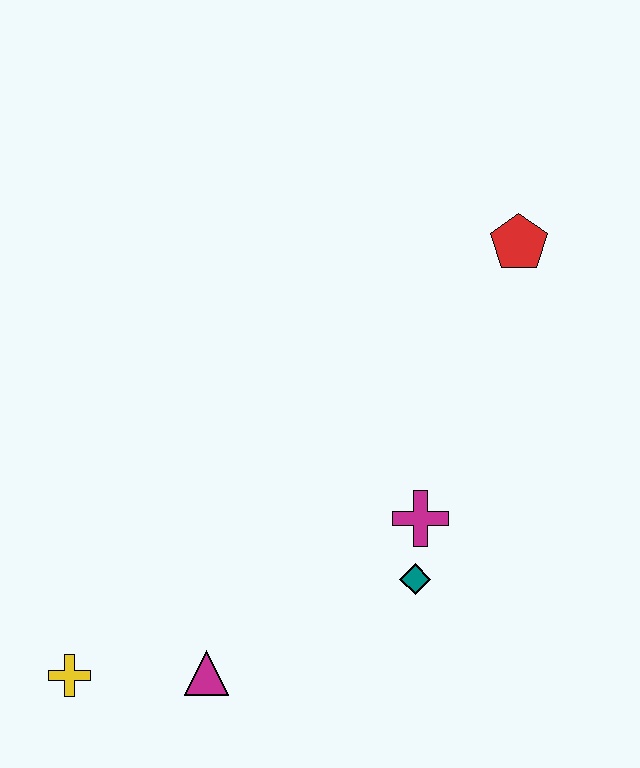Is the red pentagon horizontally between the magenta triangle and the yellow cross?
No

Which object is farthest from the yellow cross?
The red pentagon is farthest from the yellow cross.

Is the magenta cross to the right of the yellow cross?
Yes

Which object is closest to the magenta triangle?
The yellow cross is closest to the magenta triangle.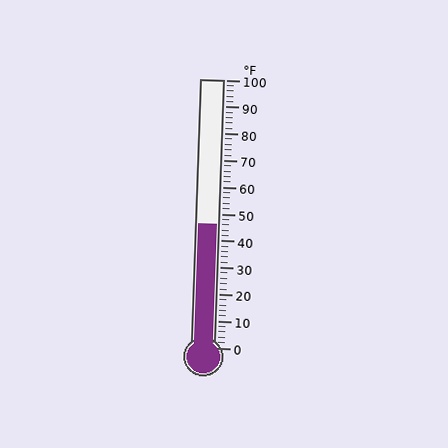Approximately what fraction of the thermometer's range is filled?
The thermometer is filled to approximately 45% of its range.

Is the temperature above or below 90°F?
The temperature is below 90°F.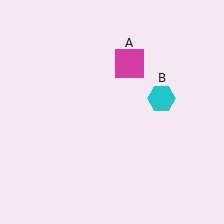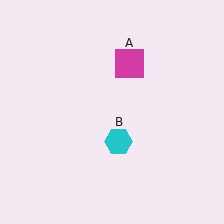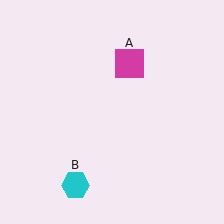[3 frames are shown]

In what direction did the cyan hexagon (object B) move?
The cyan hexagon (object B) moved down and to the left.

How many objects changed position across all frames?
1 object changed position: cyan hexagon (object B).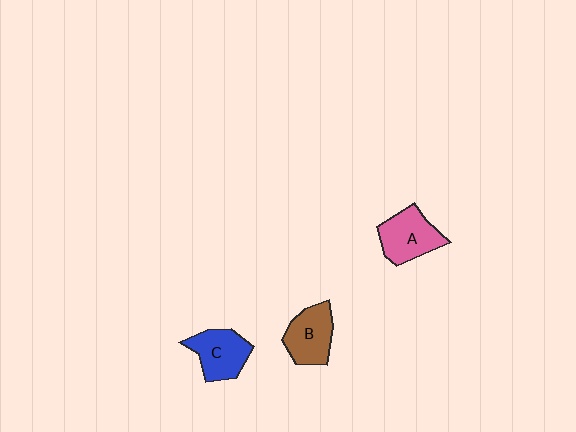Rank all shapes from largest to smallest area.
From largest to smallest: A (pink), C (blue), B (brown).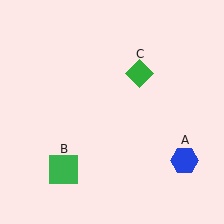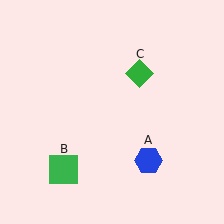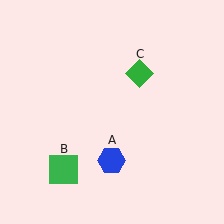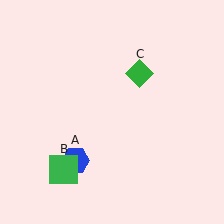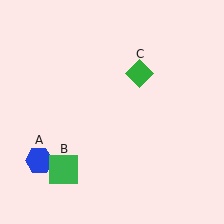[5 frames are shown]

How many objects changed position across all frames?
1 object changed position: blue hexagon (object A).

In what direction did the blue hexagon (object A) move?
The blue hexagon (object A) moved left.